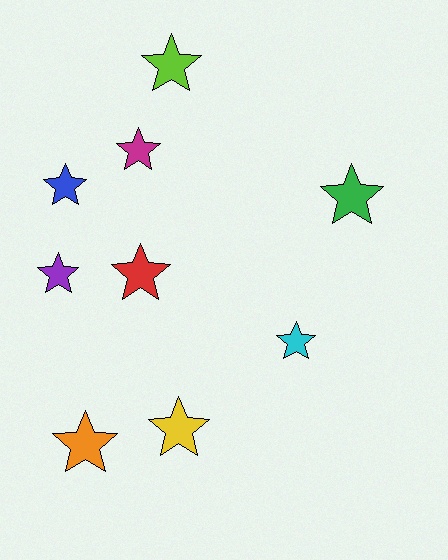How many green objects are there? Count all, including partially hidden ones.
There is 1 green object.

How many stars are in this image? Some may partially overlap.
There are 9 stars.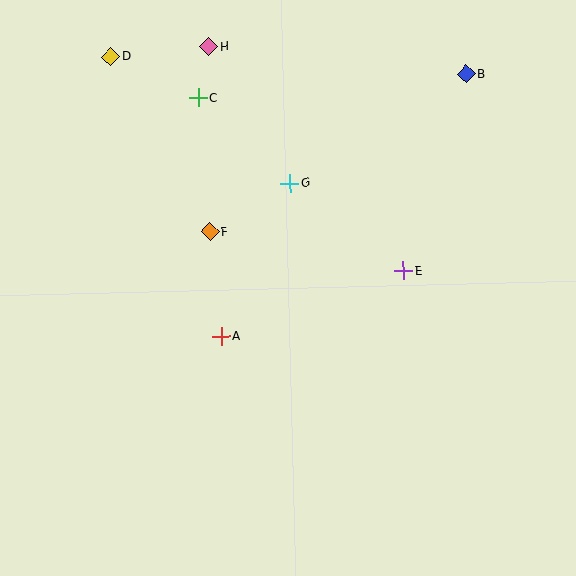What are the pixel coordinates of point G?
Point G is at (290, 183).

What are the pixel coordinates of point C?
Point C is at (199, 98).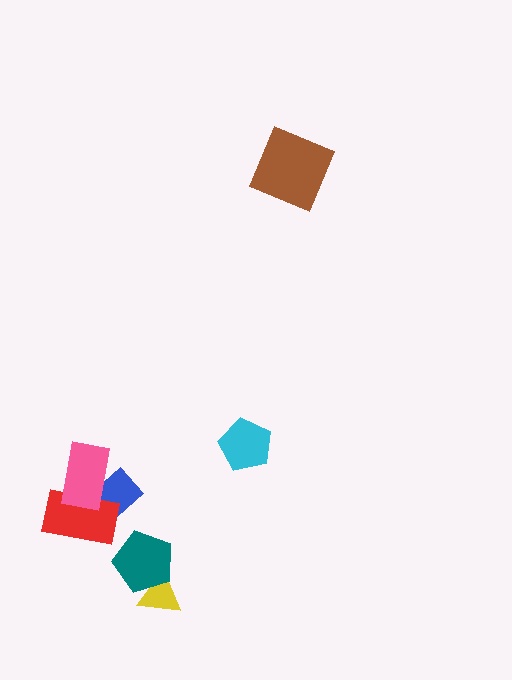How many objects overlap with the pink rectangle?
2 objects overlap with the pink rectangle.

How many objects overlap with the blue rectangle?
2 objects overlap with the blue rectangle.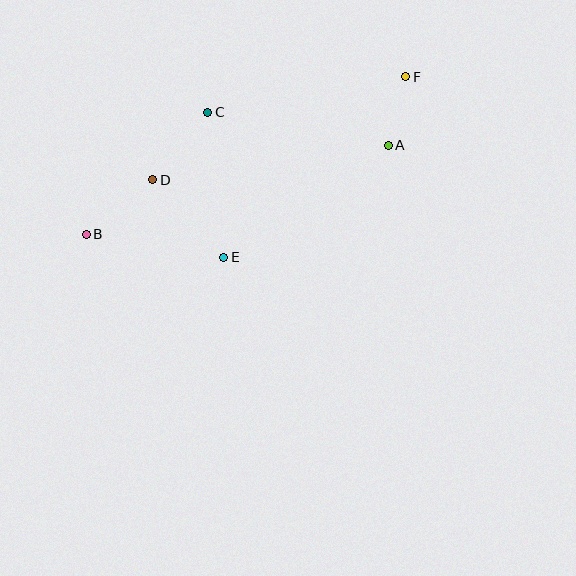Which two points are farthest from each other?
Points B and F are farthest from each other.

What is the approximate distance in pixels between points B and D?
The distance between B and D is approximately 86 pixels.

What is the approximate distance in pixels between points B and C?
The distance between B and C is approximately 172 pixels.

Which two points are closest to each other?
Points A and F are closest to each other.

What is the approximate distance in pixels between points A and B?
The distance between A and B is approximately 315 pixels.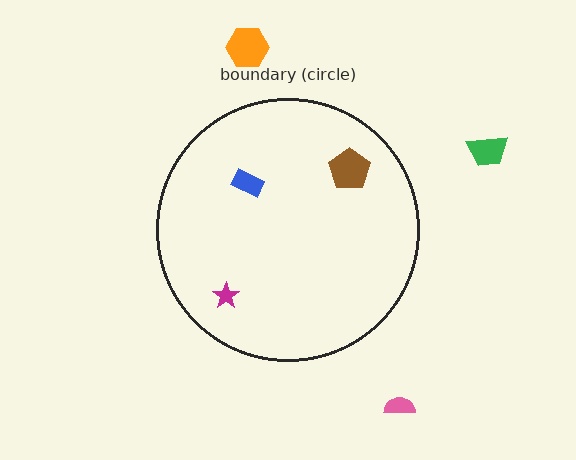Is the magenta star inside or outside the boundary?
Inside.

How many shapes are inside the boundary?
3 inside, 3 outside.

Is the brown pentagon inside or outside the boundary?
Inside.